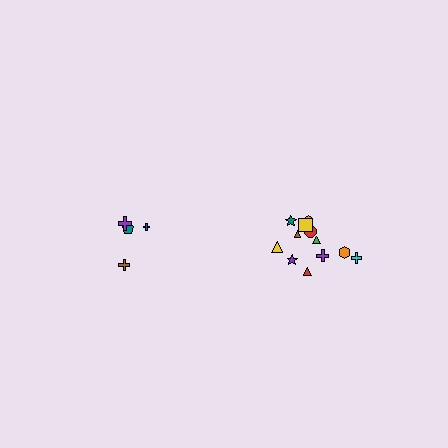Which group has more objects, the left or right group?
The right group.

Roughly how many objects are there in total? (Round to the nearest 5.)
Roughly 15 objects in total.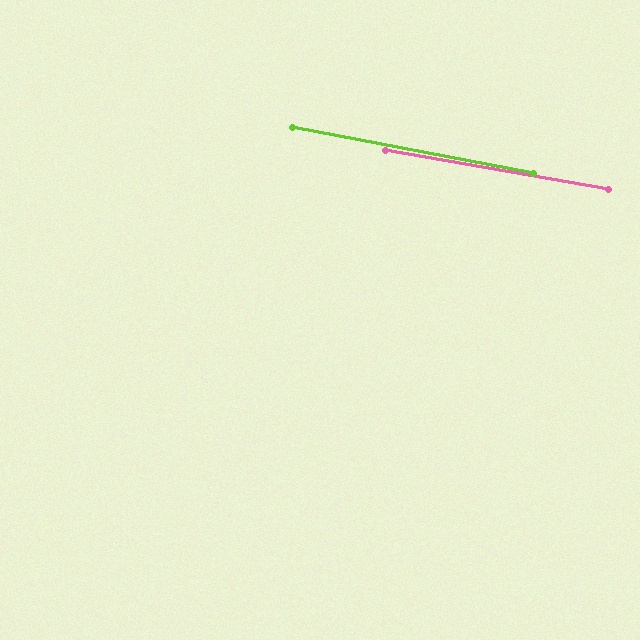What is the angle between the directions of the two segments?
Approximately 1 degree.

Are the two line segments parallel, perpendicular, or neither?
Parallel — their directions differ by only 0.9°.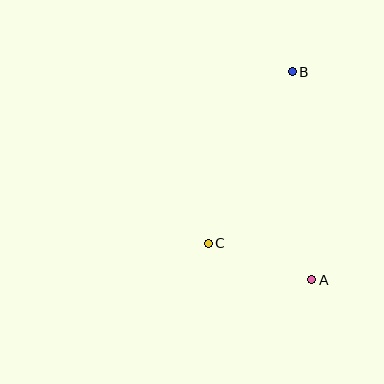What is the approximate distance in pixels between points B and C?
The distance between B and C is approximately 191 pixels.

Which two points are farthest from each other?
Points A and B are farthest from each other.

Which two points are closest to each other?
Points A and C are closest to each other.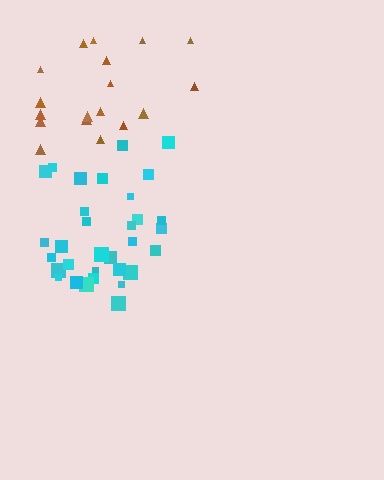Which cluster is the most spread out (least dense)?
Brown.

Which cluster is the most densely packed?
Cyan.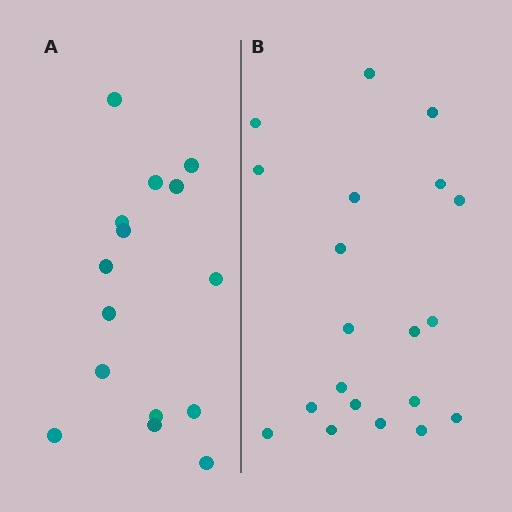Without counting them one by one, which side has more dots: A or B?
Region B (the right region) has more dots.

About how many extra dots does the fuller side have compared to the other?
Region B has about 5 more dots than region A.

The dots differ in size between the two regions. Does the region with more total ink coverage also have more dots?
No. Region A has more total ink coverage because its dots are larger, but region B actually contains more individual dots. Total area can be misleading — the number of items is what matters here.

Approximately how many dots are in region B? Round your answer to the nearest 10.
About 20 dots.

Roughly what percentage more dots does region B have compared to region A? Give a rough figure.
About 35% more.